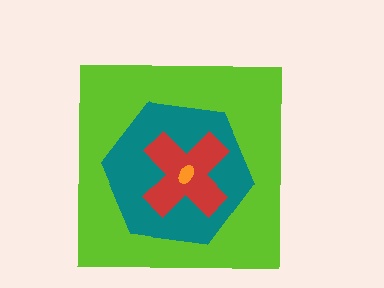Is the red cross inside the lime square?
Yes.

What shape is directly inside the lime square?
The teal hexagon.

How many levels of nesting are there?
4.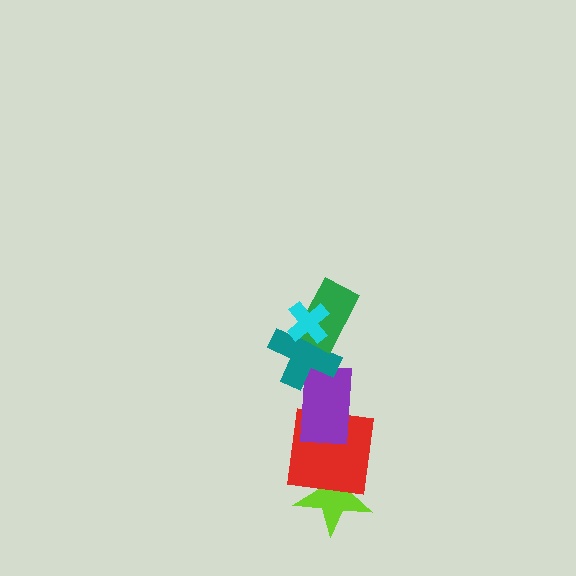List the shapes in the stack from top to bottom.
From top to bottom: the cyan cross, the green rectangle, the teal cross, the purple rectangle, the red square, the lime star.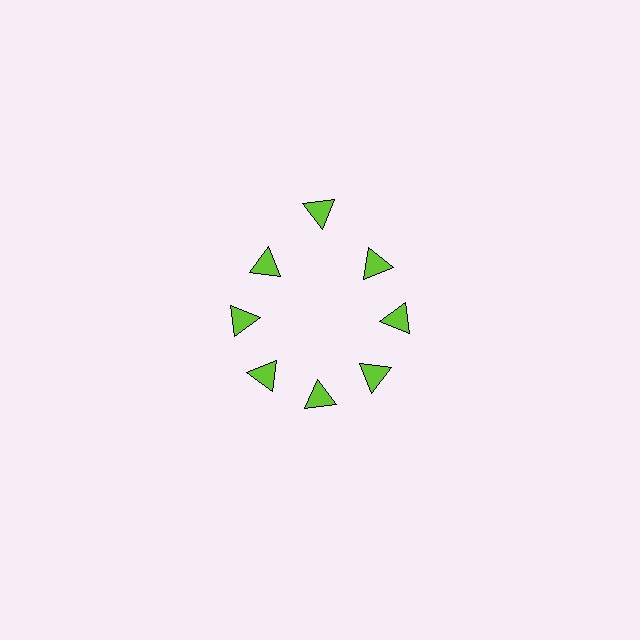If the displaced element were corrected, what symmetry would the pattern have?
It would have 8-fold rotational symmetry — the pattern would map onto itself every 45 degrees.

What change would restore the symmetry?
The symmetry would be restored by moving it inward, back onto the ring so that all 8 triangles sit at equal angles and equal distance from the center.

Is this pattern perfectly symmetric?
No. The 8 lime triangles are arranged in a ring, but one element near the 12 o'clock position is pushed outward from the center, breaking the 8-fold rotational symmetry.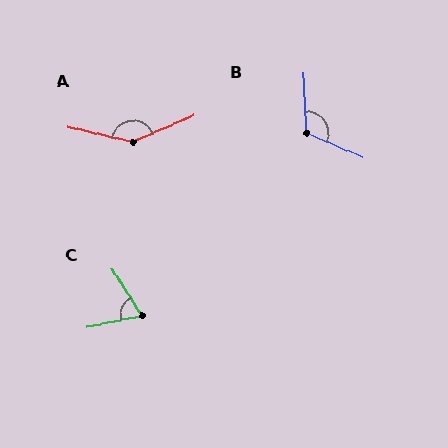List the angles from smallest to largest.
C (70°), B (116°), A (144°).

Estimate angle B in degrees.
Approximately 116 degrees.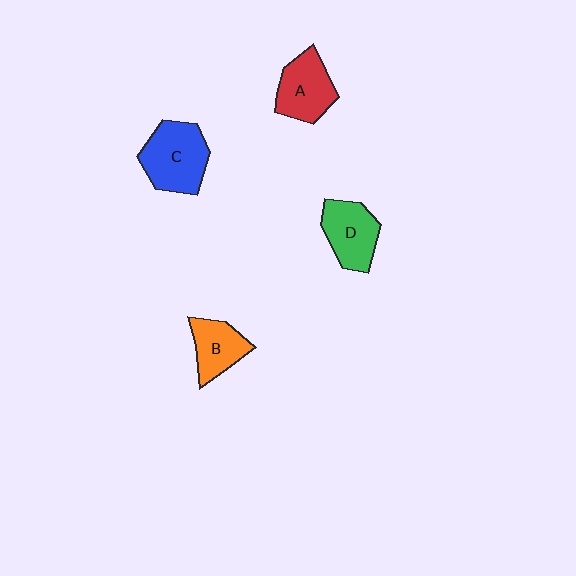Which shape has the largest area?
Shape C (blue).